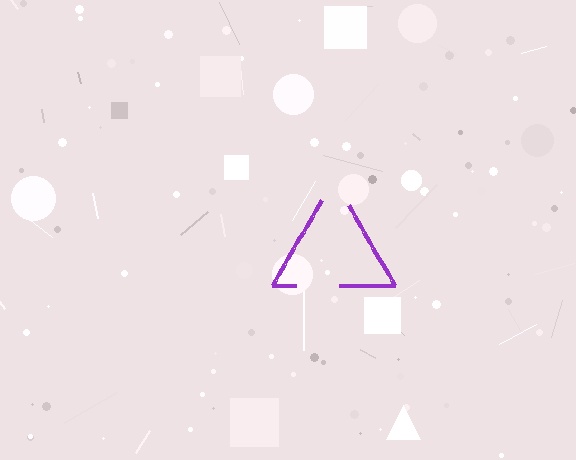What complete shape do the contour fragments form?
The contour fragments form a triangle.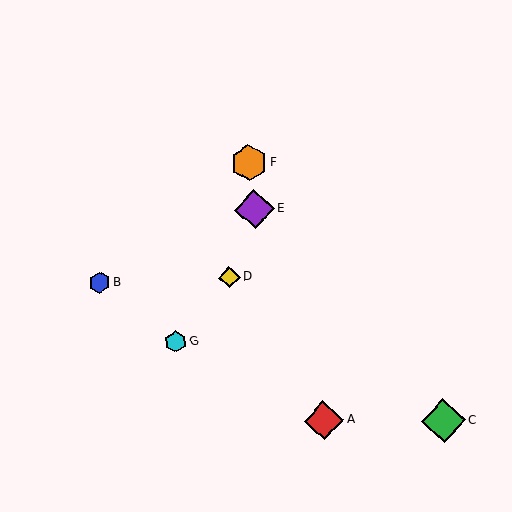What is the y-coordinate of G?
Object G is at y≈342.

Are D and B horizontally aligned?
Yes, both are at y≈277.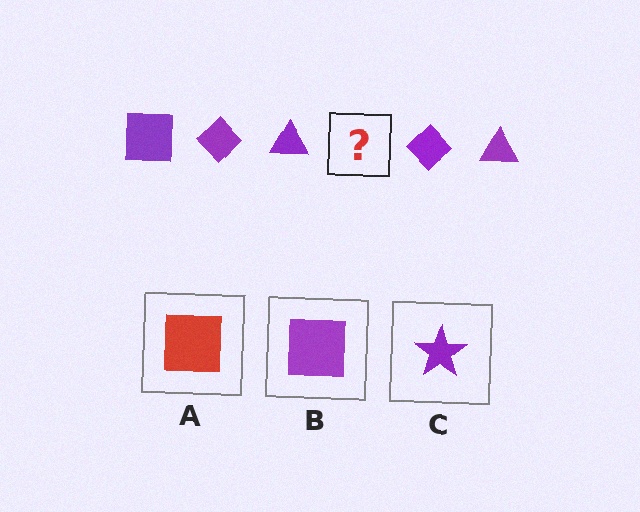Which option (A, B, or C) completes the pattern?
B.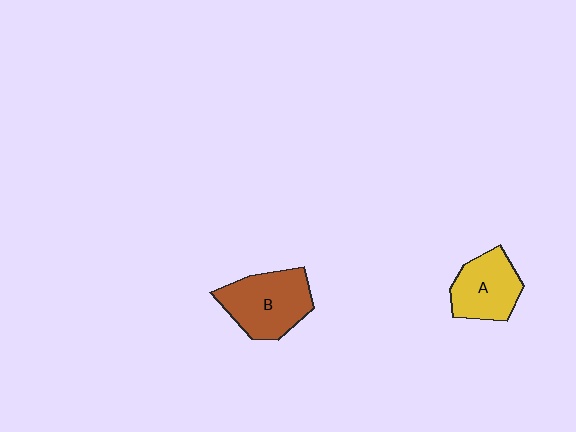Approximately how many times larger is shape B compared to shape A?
Approximately 1.2 times.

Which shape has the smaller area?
Shape A (yellow).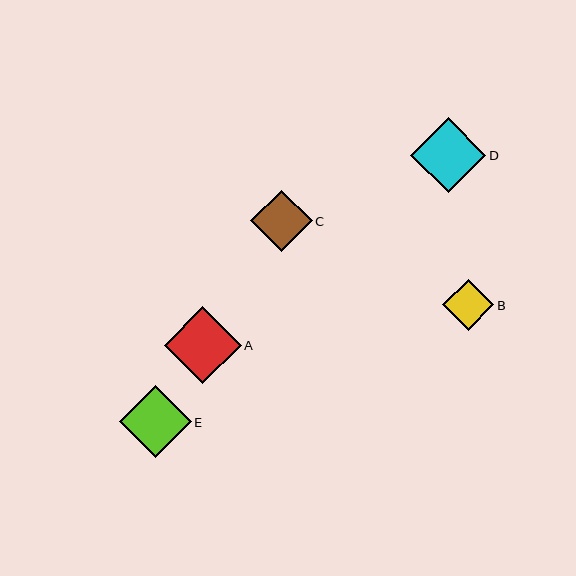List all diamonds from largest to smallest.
From largest to smallest: A, D, E, C, B.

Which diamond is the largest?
Diamond A is the largest with a size of approximately 76 pixels.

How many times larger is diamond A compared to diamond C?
Diamond A is approximately 1.2 times the size of diamond C.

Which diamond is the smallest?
Diamond B is the smallest with a size of approximately 51 pixels.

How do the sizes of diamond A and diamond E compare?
Diamond A and diamond E are approximately the same size.